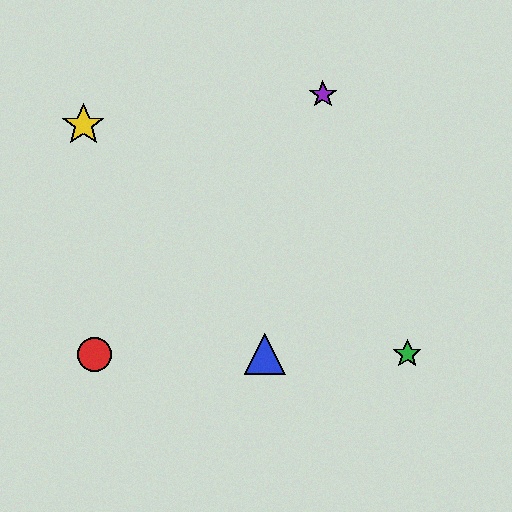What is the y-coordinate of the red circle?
The red circle is at y≈354.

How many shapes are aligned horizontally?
3 shapes (the red circle, the blue triangle, the green star) are aligned horizontally.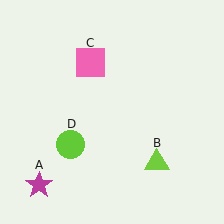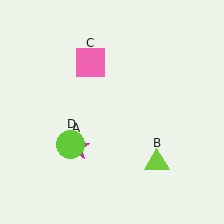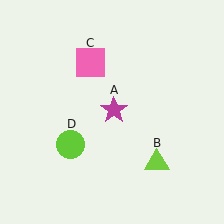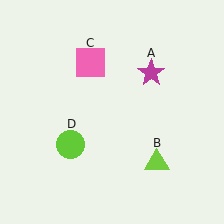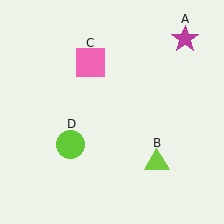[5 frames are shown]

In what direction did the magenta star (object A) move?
The magenta star (object A) moved up and to the right.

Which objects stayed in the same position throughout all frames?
Lime triangle (object B) and pink square (object C) and lime circle (object D) remained stationary.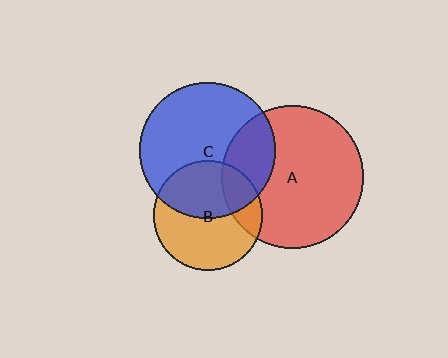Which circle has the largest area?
Circle A (red).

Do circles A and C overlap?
Yes.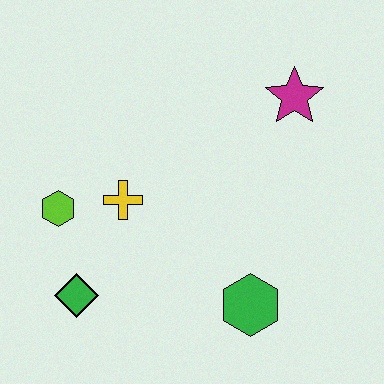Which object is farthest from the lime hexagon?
The magenta star is farthest from the lime hexagon.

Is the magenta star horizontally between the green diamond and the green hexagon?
No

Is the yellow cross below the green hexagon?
No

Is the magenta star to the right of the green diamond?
Yes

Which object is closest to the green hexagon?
The yellow cross is closest to the green hexagon.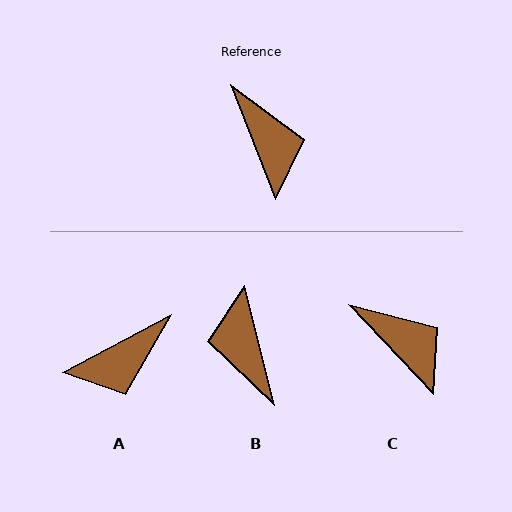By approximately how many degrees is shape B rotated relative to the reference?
Approximately 173 degrees counter-clockwise.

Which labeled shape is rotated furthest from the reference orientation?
B, about 173 degrees away.